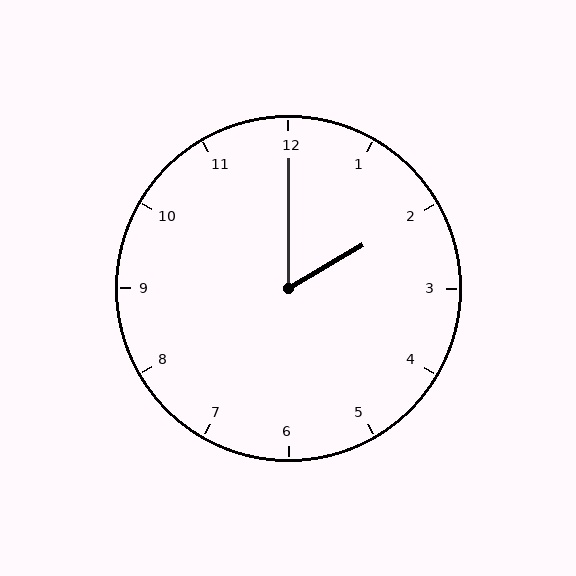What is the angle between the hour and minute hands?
Approximately 60 degrees.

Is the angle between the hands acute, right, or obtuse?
It is acute.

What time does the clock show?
2:00.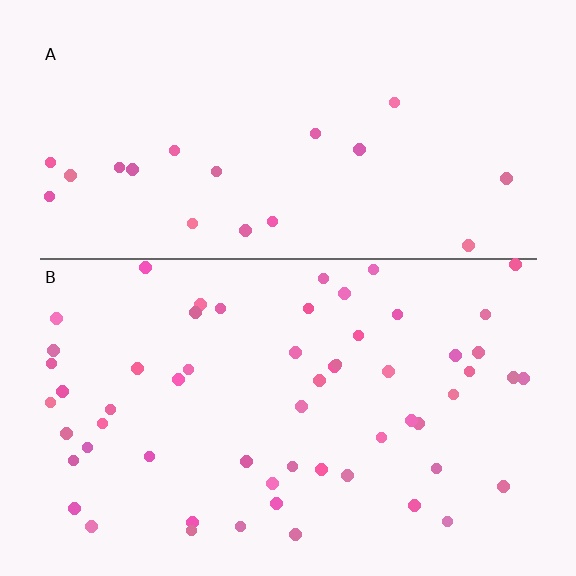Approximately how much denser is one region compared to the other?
Approximately 3.0× — region B over region A.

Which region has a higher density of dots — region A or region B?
B (the bottom).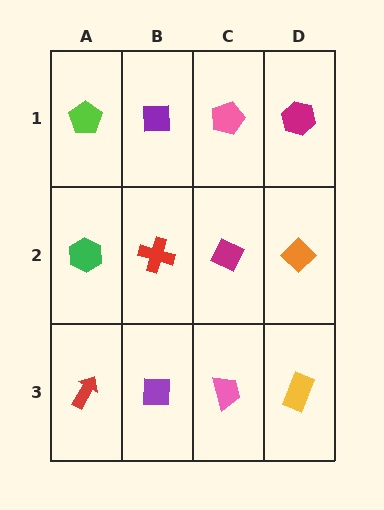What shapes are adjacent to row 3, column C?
A magenta diamond (row 2, column C), a purple square (row 3, column B), a yellow rectangle (row 3, column D).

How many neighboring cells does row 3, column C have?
3.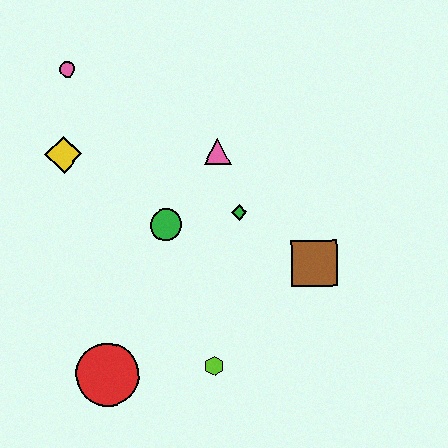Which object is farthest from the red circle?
The pink circle is farthest from the red circle.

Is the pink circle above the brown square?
Yes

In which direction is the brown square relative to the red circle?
The brown square is to the right of the red circle.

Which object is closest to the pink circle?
The yellow diamond is closest to the pink circle.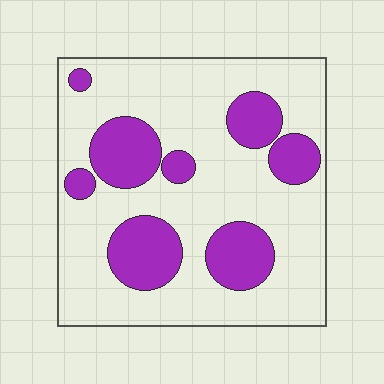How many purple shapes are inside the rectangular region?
8.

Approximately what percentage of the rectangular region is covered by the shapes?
Approximately 25%.